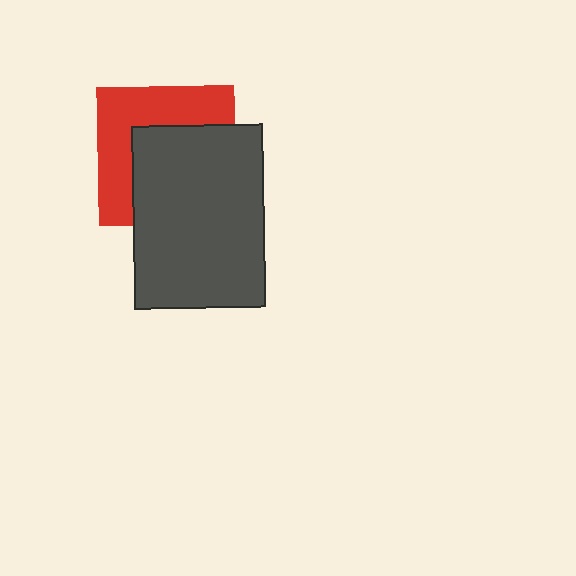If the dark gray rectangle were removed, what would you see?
You would see the complete red square.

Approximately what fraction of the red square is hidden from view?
Roughly 54% of the red square is hidden behind the dark gray rectangle.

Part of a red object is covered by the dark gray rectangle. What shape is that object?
It is a square.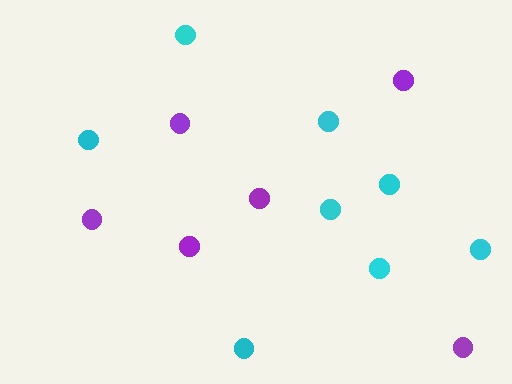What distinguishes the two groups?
There are 2 groups: one group of purple circles (6) and one group of cyan circles (8).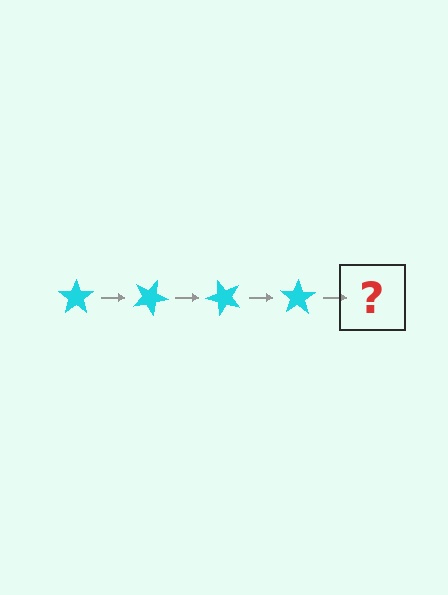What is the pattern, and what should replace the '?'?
The pattern is that the star rotates 25 degrees each step. The '?' should be a cyan star rotated 100 degrees.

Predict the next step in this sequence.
The next step is a cyan star rotated 100 degrees.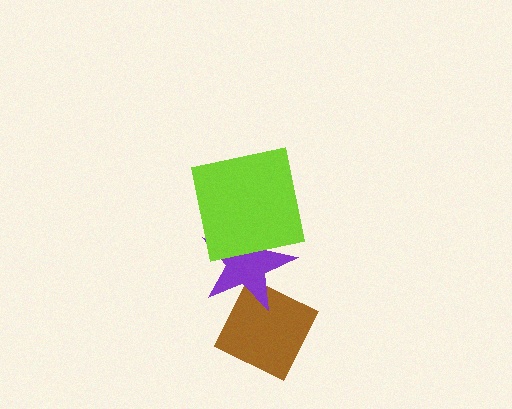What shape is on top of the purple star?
The lime square is on top of the purple star.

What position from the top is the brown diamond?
The brown diamond is 3rd from the top.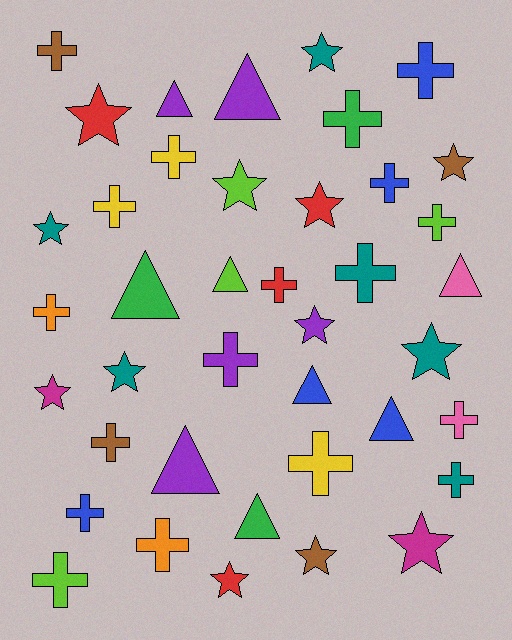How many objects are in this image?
There are 40 objects.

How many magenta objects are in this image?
There are 2 magenta objects.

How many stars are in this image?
There are 13 stars.